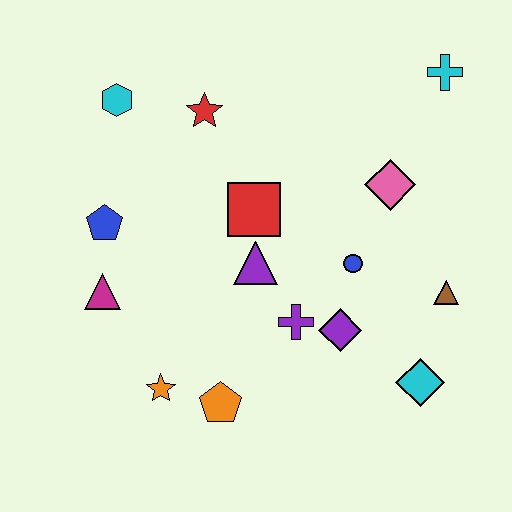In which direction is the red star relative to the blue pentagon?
The red star is above the blue pentagon.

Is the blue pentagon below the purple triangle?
No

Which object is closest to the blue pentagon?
The magenta triangle is closest to the blue pentagon.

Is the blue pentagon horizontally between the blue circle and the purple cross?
No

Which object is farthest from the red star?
The cyan diamond is farthest from the red star.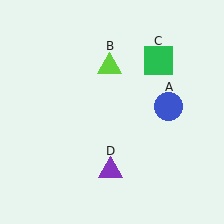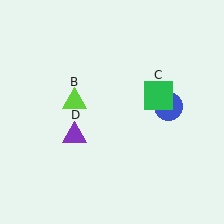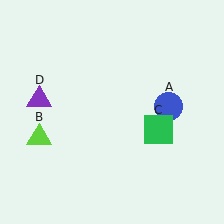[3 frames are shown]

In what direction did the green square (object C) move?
The green square (object C) moved down.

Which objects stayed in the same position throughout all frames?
Blue circle (object A) remained stationary.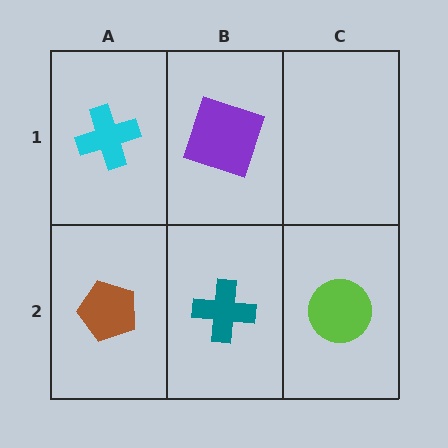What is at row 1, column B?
A purple square.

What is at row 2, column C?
A lime circle.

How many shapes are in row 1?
2 shapes.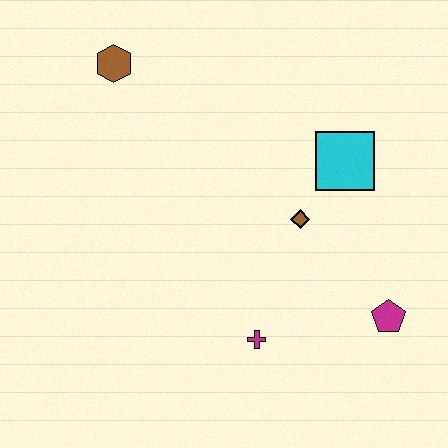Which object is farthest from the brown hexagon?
The magenta pentagon is farthest from the brown hexagon.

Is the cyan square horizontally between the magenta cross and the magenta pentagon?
Yes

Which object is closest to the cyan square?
The brown diamond is closest to the cyan square.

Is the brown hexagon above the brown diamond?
Yes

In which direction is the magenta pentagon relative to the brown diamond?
The magenta pentagon is below the brown diamond.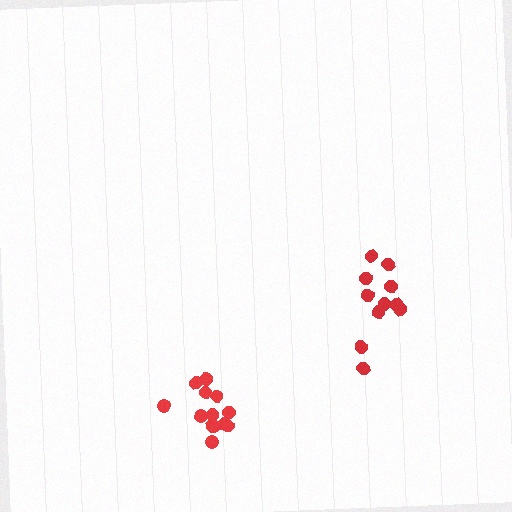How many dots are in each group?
Group 1: 11 dots, Group 2: 13 dots (24 total).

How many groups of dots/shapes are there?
There are 2 groups.